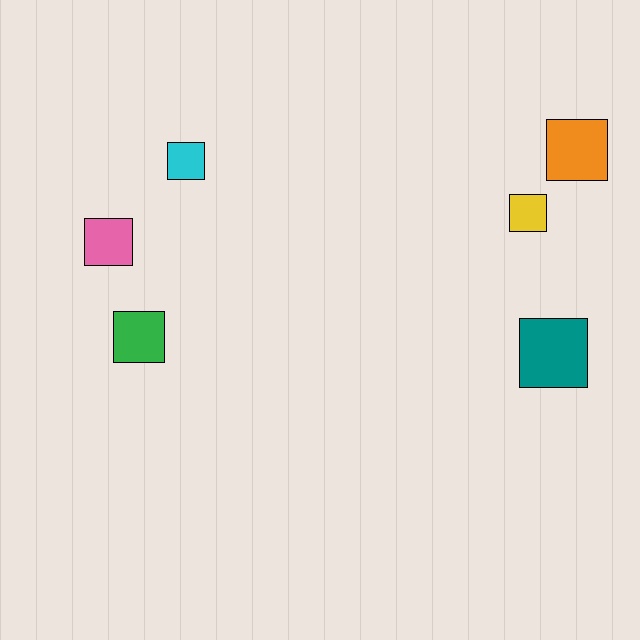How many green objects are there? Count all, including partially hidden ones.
There is 1 green object.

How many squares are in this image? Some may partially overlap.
There are 6 squares.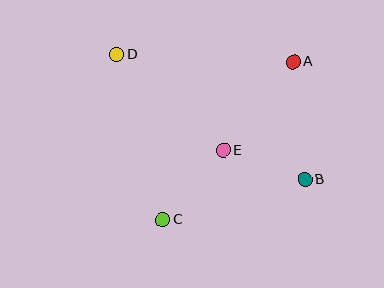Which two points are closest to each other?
Points B and E are closest to each other.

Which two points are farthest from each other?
Points B and D are farthest from each other.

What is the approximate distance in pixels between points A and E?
The distance between A and E is approximately 113 pixels.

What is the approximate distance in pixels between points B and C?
The distance between B and C is approximately 148 pixels.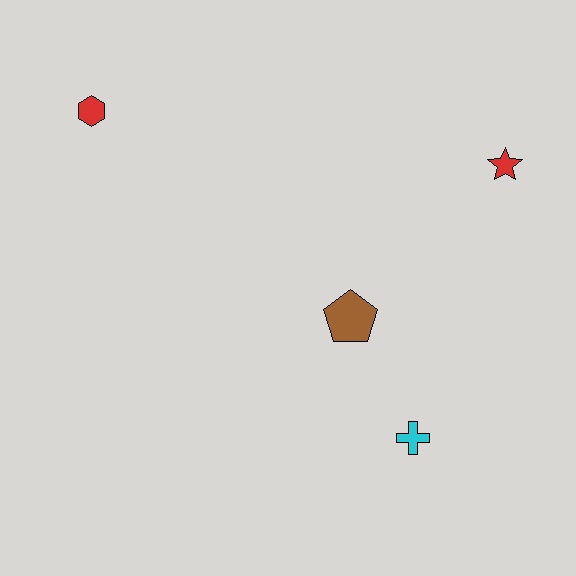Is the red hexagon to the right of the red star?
No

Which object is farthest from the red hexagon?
The cyan cross is farthest from the red hexagon.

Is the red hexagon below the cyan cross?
No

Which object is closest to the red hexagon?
The brown pentagon is closest to the red hexagon.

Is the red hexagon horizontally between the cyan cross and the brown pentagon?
No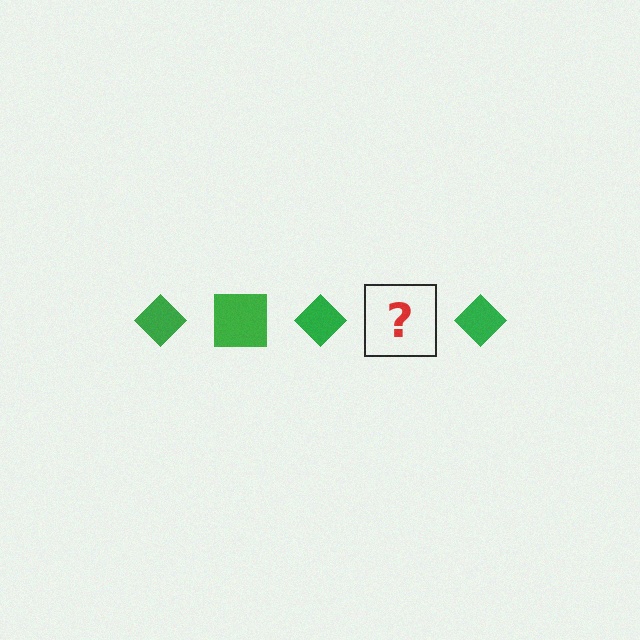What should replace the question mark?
The question mark should be replaced with a green square.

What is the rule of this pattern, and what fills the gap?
The rule is that the pattern cycles through diamond, square shapes in green. The gap should be filled with a green square.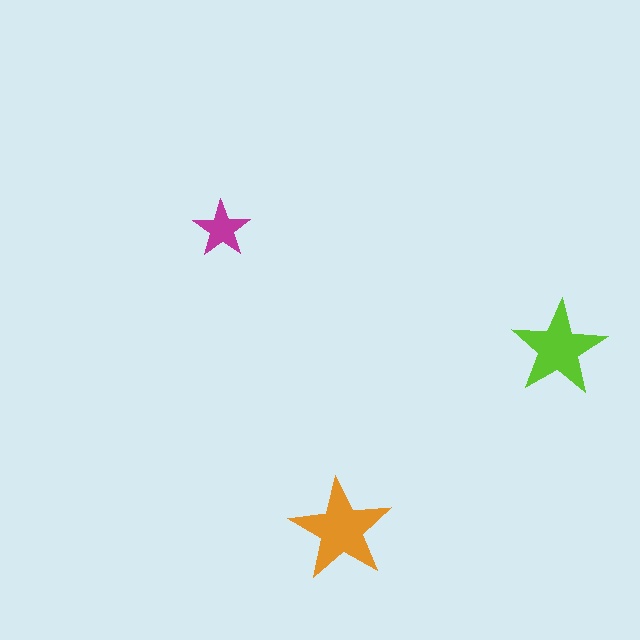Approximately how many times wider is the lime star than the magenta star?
About 1.5 times wider.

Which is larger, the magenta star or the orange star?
The orange one.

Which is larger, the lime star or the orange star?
The orange one.